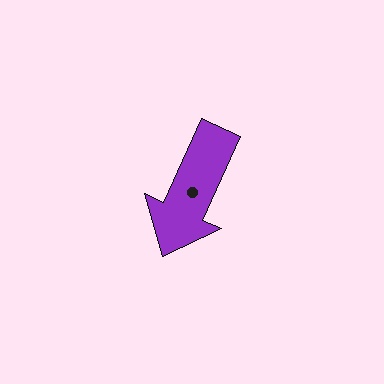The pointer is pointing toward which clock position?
Roughly 7 o'clock.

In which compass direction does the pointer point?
Southwest.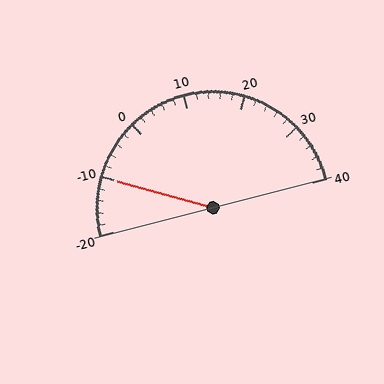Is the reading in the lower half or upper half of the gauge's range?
The reading is in the lower half of the range (-20 to 40).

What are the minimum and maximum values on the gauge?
The gauge ranges from -20 to 40.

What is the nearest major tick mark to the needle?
The nearest major tick mark is -10.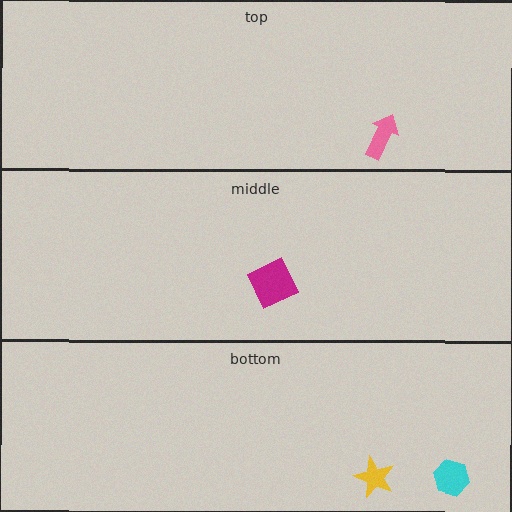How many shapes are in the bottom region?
2.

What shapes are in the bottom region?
The yellow star, the cyan hexagon.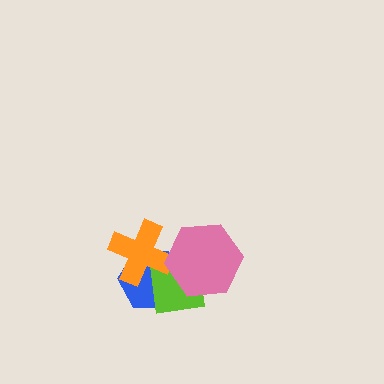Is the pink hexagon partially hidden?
No, no other shape covers it.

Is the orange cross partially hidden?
Yes, it is partially covered by another shape.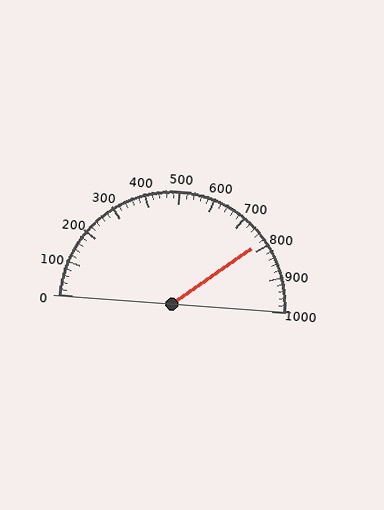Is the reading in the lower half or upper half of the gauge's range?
The reading is in the upper half of the range (0 to 1000).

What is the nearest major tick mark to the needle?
The nearest major tick mark is 800.